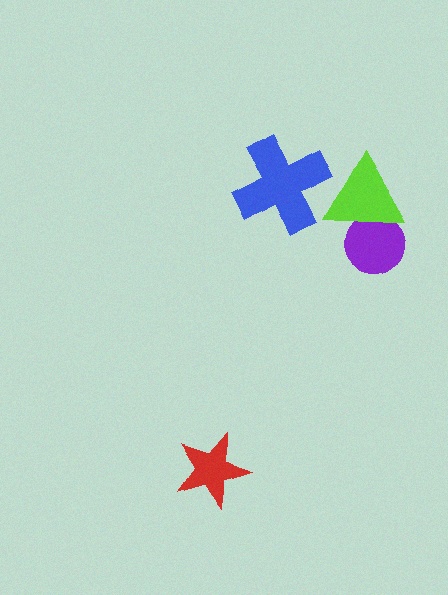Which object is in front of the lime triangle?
The blue cross is in front of the lime triangle.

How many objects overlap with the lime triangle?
2 objects overlap with the lime triangle.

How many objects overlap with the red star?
0 objects overlap with the red star.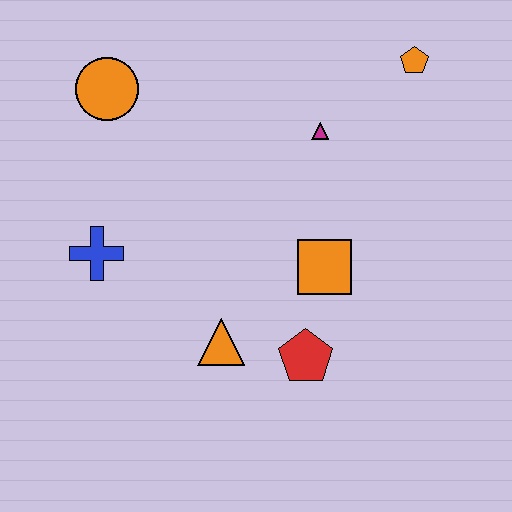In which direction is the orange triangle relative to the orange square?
The orange triangle is to the left of the orange square.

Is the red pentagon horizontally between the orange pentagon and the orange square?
No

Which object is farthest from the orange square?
The orange circle is farthest from the orange square.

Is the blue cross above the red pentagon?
Yes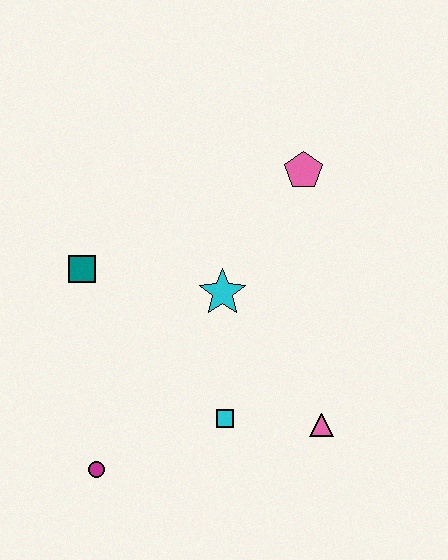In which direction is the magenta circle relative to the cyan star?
The magenta circle is below the cyan star.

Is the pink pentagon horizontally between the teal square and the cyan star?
No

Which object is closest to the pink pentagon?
The cyan star is closest to the pink pentagon.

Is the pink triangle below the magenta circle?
No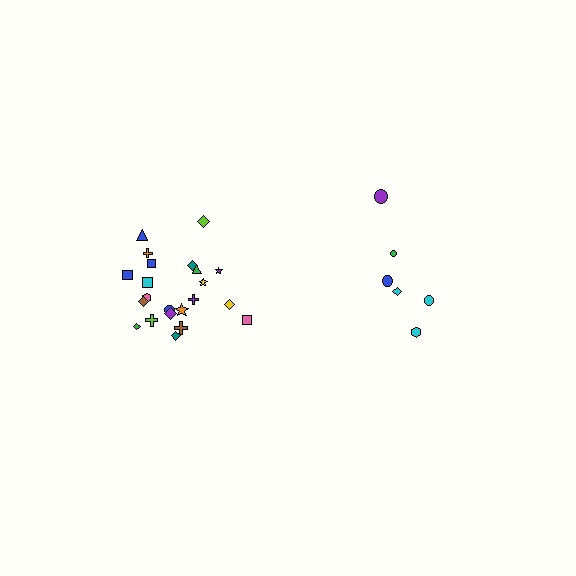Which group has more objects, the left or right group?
The left group.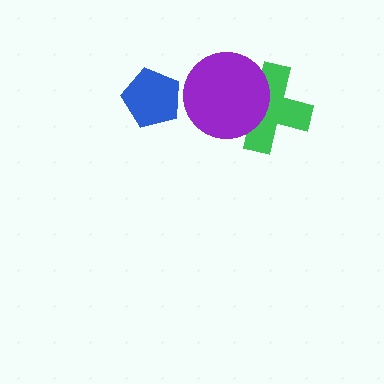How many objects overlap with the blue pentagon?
0 objects overlap with the blue pentagon.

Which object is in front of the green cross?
The purple circle is in front of the green cross.